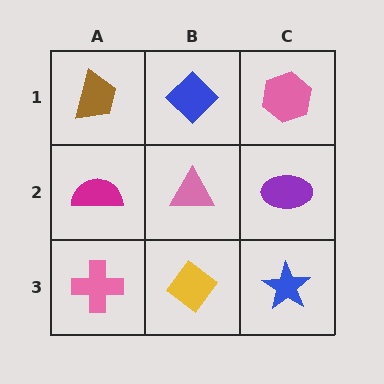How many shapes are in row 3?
3 shapes.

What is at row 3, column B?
A yellow diamond.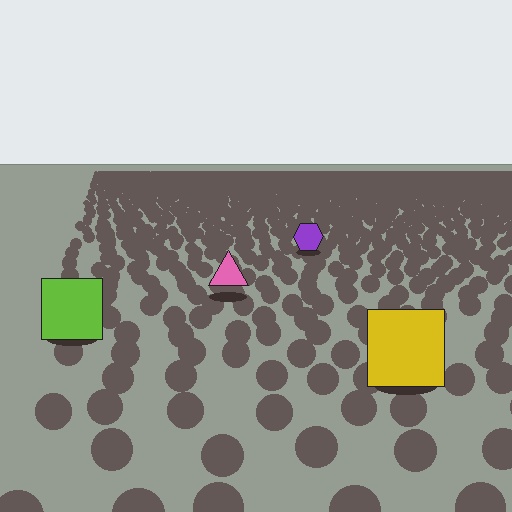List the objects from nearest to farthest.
From nearest to farthest: the yellow square, the lime square, the pink triangle, the purple hexagon.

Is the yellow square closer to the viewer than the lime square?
Yes. The yellow square is closer — you can tell from the texture gradient: the ground texture is coarser near it.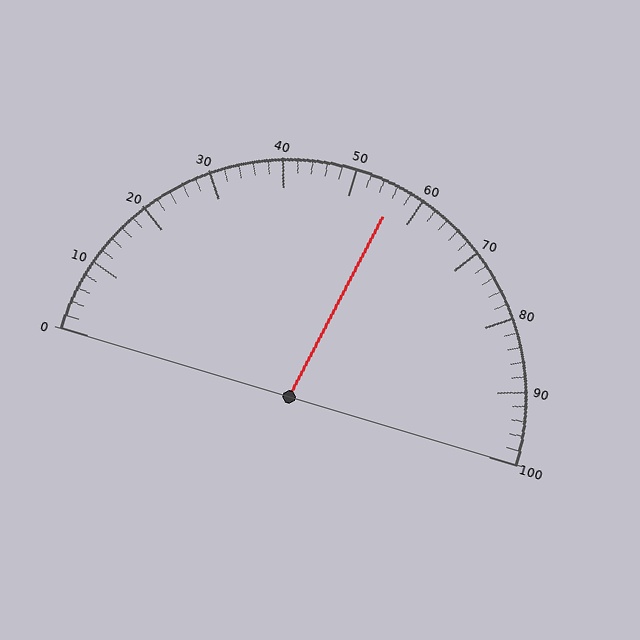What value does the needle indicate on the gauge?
The needle indicates approximately 56.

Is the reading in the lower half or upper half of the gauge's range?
The reading is in the upper half of the range (0 to 100).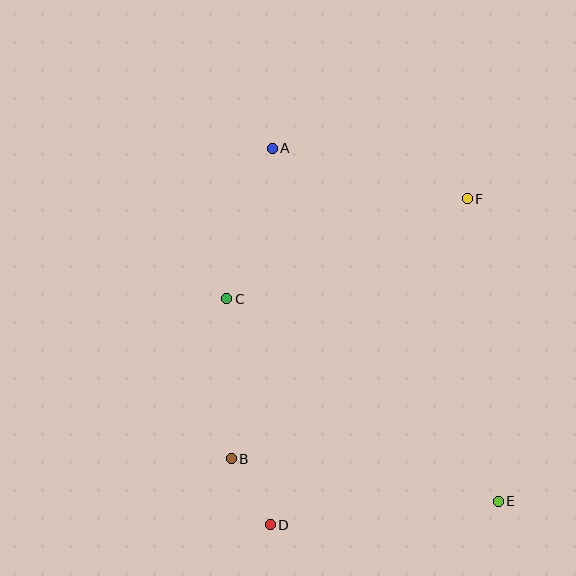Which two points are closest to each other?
Points B and D are closest to each other.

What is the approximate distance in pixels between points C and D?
The distance between C and D is approximately 230 pixels.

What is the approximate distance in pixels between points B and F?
The distance between B and F is approximately 351 pixels.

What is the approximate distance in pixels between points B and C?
The distance between B and C is approximately 160 pixels.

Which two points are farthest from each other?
Points A and E are farthest from each other.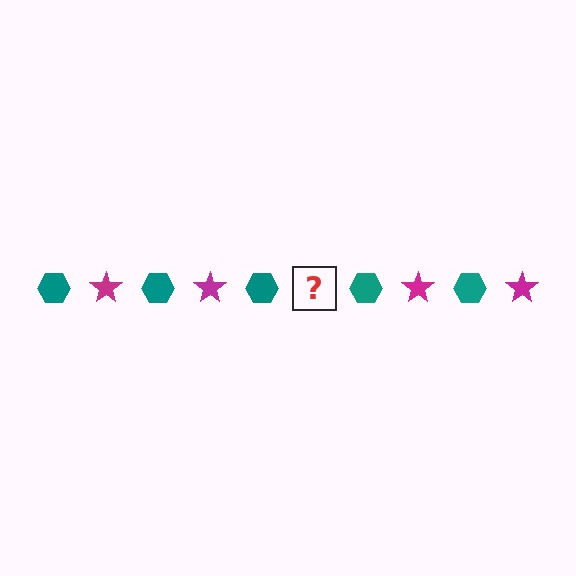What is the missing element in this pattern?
The missing element is a magenta star.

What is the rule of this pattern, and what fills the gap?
The rule is that the pattern alternates between teal hexagon and magenta star. The gap should be filled with a magenta star.